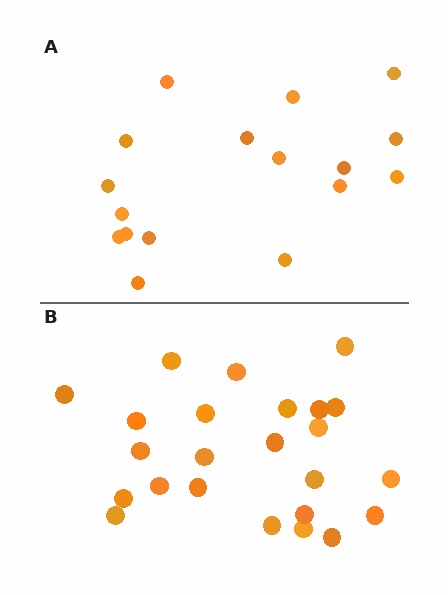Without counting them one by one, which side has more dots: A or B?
Region B (the bottom region) has more dots.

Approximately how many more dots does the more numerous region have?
Region B has roughly 8 or so more dots than region A.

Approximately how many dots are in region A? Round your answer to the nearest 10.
About 20 dots. (The exact count is 17, which rounds to 20.)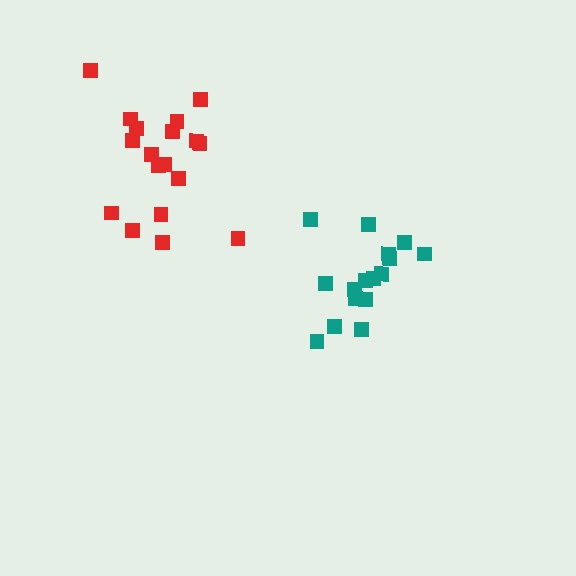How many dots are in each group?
Group 1: 16 dots, Group 2: 18 dots (34 total).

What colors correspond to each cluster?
The clusters are colored: teal, red.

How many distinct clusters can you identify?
There are 2 distinct clusters.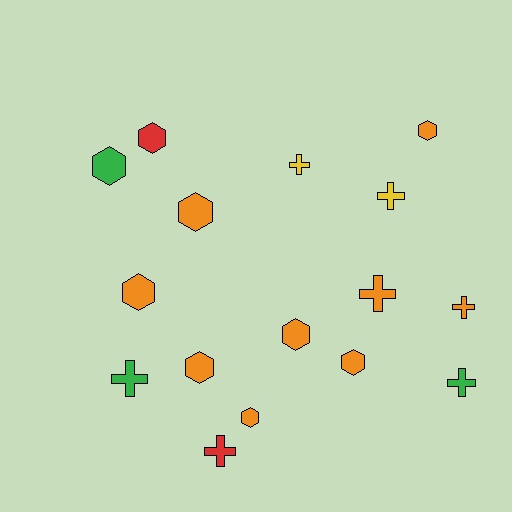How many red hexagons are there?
There is 1 red hexagon.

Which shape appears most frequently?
Hexagon, with 9 objects.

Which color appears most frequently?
Orange, with 9 objects.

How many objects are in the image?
There are 16 objects.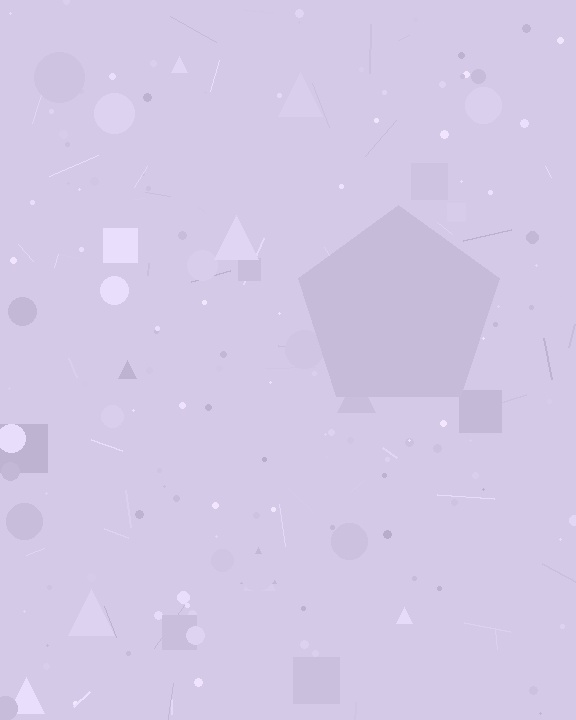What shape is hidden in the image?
A pentagon is hidden in the image.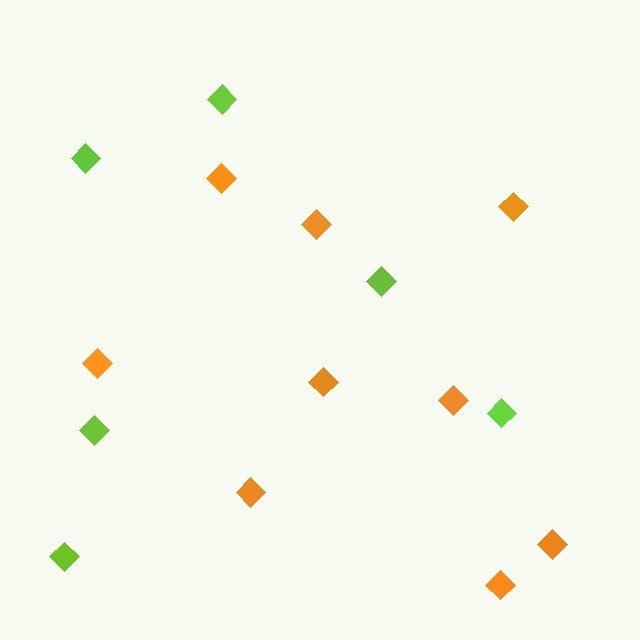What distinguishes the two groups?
There are 2 groups: one group of orange diamonds (9) and one group of lime diamonds (6).